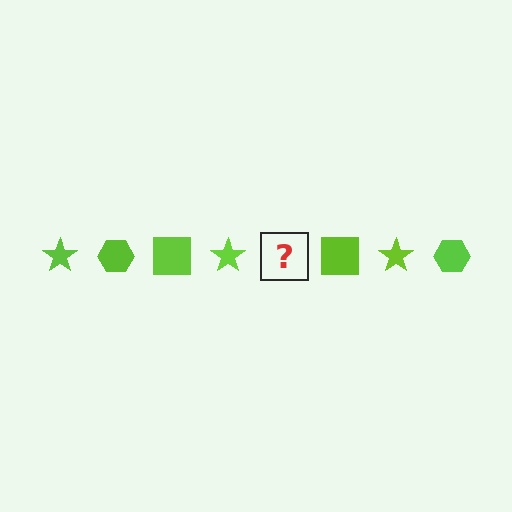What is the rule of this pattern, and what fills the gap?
The rule is that the pattern cycles through star, hexagon, square shapes in lime. The gap should be filled with a lime hexagon.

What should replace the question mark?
The question mark should be replaced with a lime hexagon.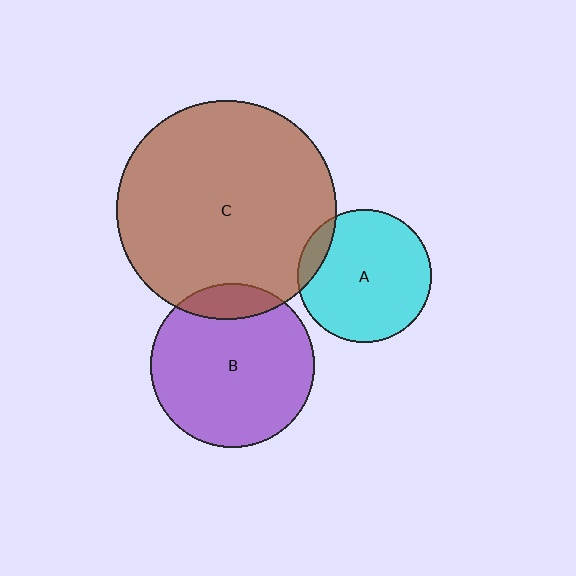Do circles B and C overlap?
Yes.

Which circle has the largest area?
Circle C (brown).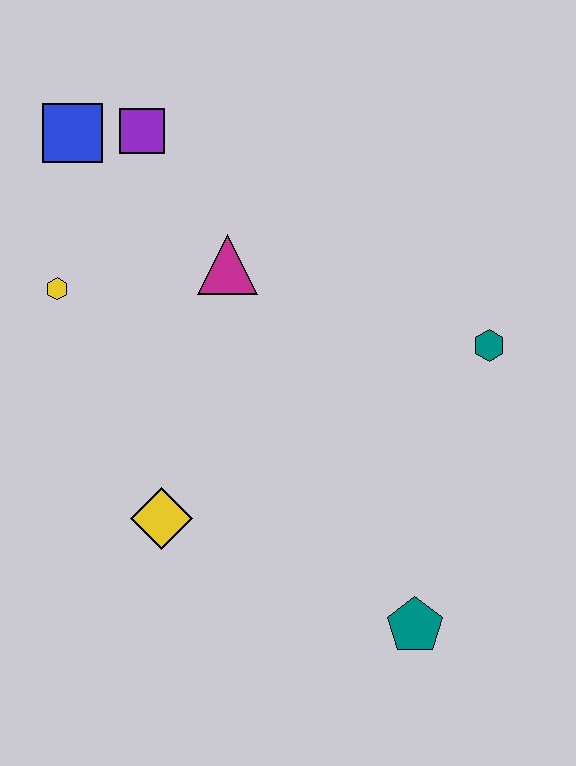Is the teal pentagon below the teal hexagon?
Yes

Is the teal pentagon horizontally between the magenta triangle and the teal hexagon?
Yes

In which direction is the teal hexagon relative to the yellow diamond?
The teal hexagon is to the right of the yellow diamond.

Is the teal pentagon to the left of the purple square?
No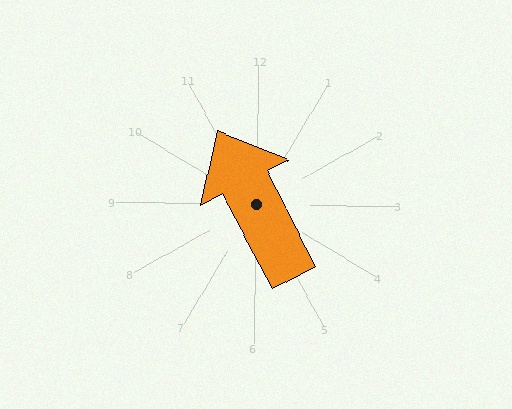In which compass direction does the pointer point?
Northwest.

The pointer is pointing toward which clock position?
Roughly 11 o'clock.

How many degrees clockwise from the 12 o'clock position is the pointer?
Approximately 332 degrees.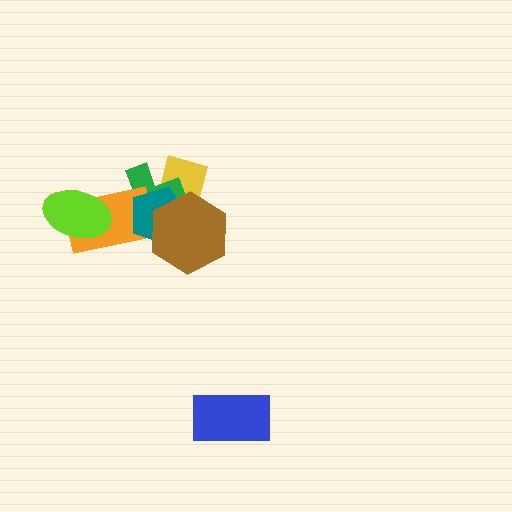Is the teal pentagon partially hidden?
Yes, it is partially covered by another shape.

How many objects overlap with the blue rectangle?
0 objects overlap with the blue rectangle.